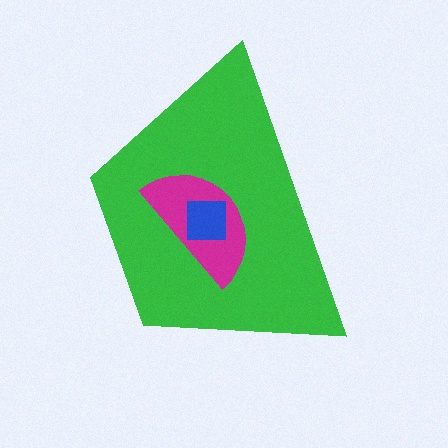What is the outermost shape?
The green trapezoid.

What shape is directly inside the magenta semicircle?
The blue square.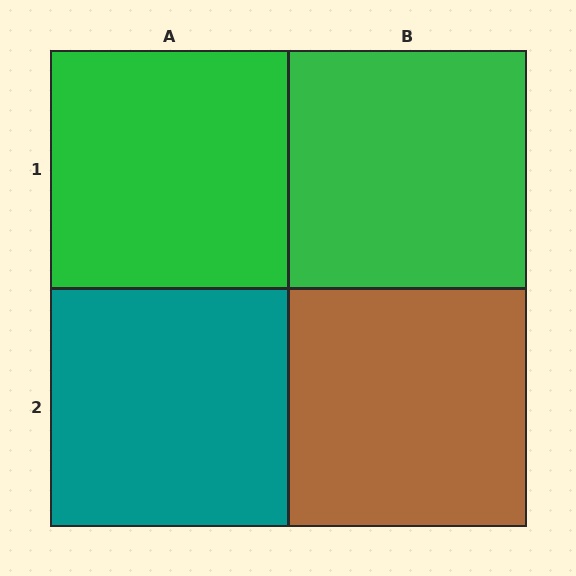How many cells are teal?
1 cell is teal.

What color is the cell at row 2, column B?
Brown.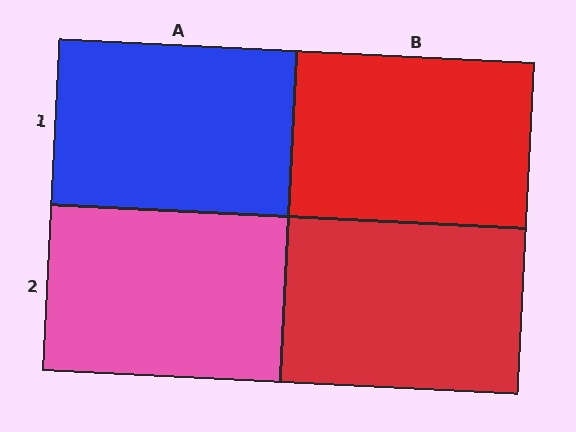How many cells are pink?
1 cell is pink.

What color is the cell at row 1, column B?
Red.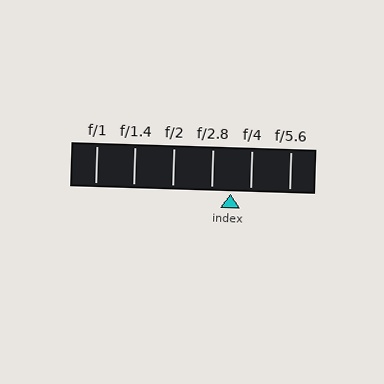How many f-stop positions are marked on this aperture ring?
There are 6 f-stop positions marked.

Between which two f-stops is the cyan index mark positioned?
The index mark is between f/2.8 and f/4.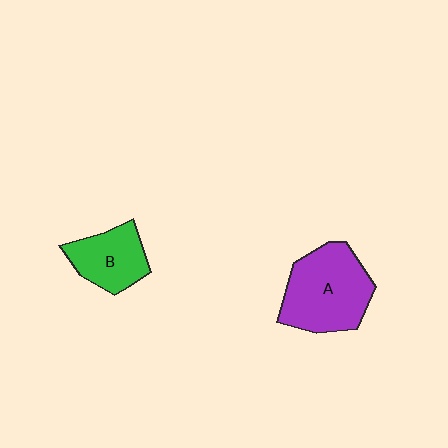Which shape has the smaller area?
Shape B (green).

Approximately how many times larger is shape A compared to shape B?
Approximately 1.6 times.